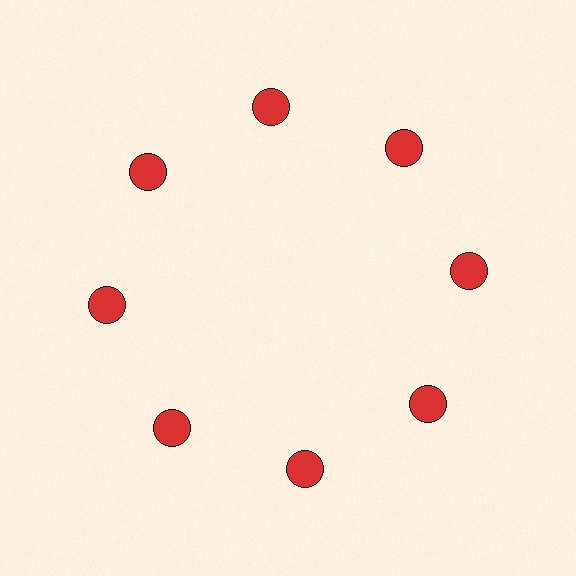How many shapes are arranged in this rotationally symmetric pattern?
There are 8 shapes, arranged in 8 groups of 1.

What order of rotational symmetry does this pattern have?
This pattern has 8-fold rotational symmetry.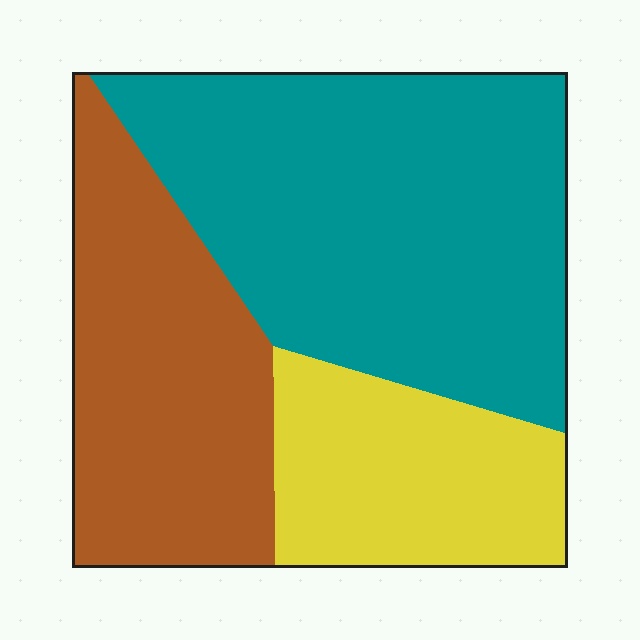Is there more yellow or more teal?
Teal.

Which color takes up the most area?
Teal, at roughly 50%.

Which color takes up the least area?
Yellow, at roughly 20%.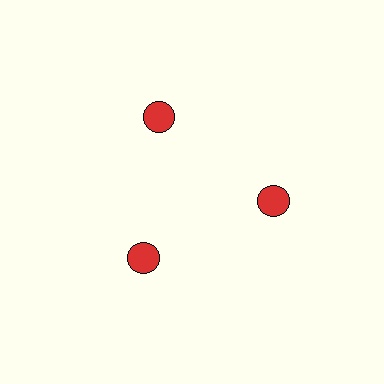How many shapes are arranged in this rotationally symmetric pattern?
There are 3 shapes, arranged in 3 groups of 1.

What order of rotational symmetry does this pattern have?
This pattern has 3-fold rotational symmetry.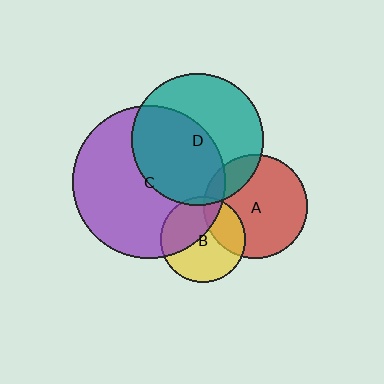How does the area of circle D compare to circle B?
Approximately 2.4 times.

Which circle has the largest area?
Circle C (purple).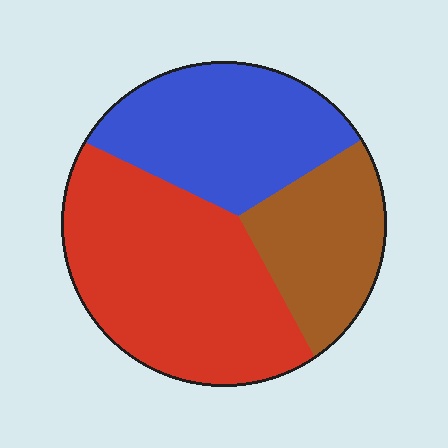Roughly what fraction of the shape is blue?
Blue takes up about one third (1/3) of the shape.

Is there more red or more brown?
Red.